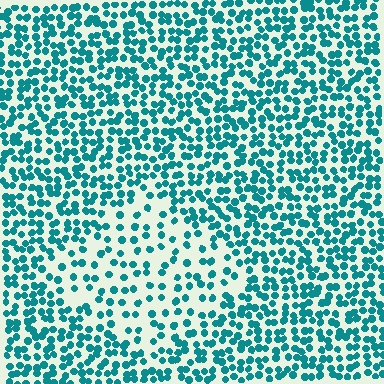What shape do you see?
I see a diamond.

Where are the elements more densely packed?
The elements are more densely packed outside the diamond boundary.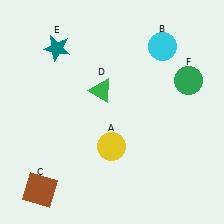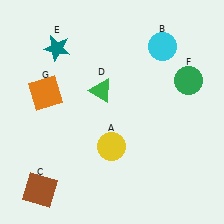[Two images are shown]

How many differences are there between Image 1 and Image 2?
There is 1 difference between the two images.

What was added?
An orange square (G) was added in Image 2.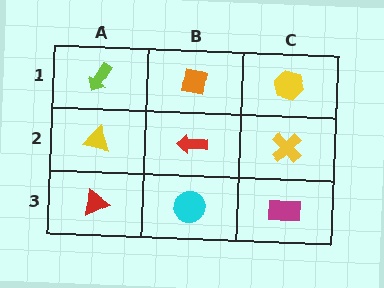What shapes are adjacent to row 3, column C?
A yellow cross (row 2, column C), a cyan circle (row 3, column B).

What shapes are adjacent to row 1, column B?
A red arrow (row 2, column B), a lime arrow (row 1, column A), a yellow hexagon (row 1, column C).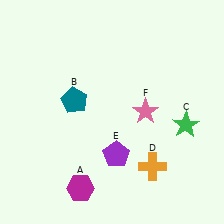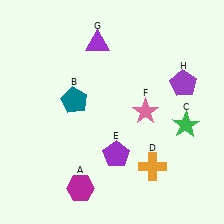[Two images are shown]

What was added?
A purple triangle (G), a purple pentagon (H) were added in Image 2.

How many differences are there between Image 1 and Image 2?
There are 2 differences between the two images.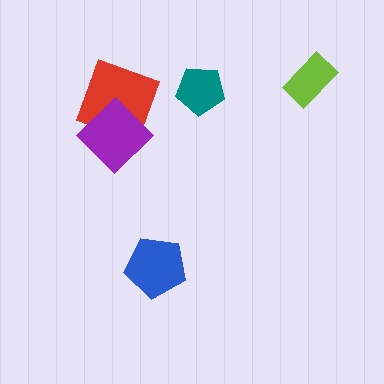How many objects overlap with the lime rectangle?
0 objects overlap with the lime rectangle.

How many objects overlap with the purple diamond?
1 object overlaps with the purple diamond.